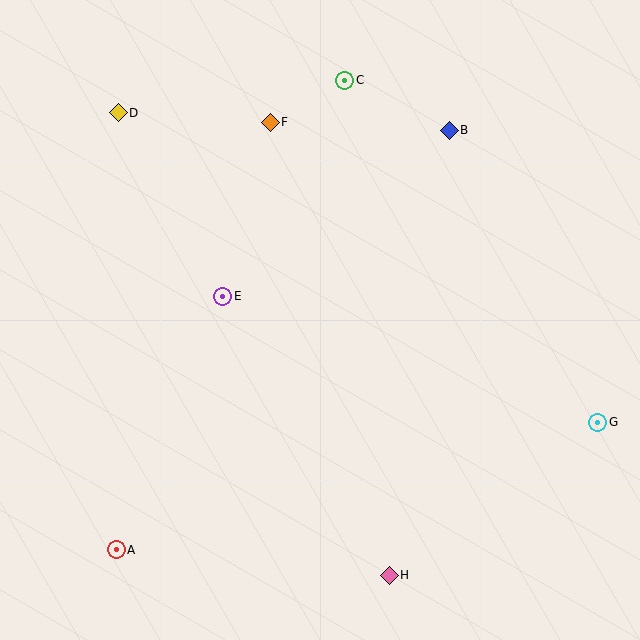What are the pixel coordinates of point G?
Point G is at (598, 422).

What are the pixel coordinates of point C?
Point C is at (345, 80).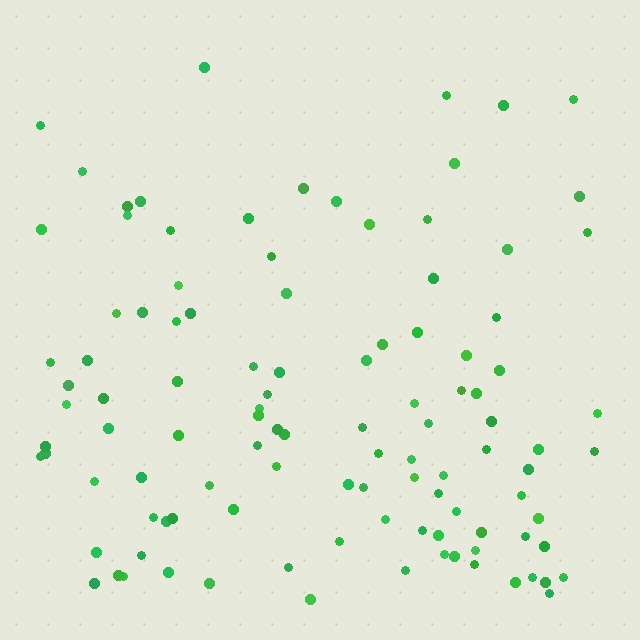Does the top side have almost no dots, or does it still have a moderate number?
Still a moderate number, just noticeably fewer than the bottom.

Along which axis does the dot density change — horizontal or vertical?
Vertical.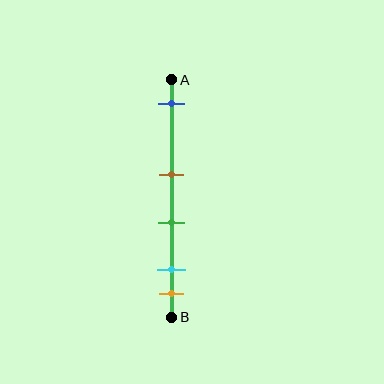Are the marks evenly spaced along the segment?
No, the marks are not evenly spaced.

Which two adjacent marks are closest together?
The cyan and orange marks are the closest adjacent pair.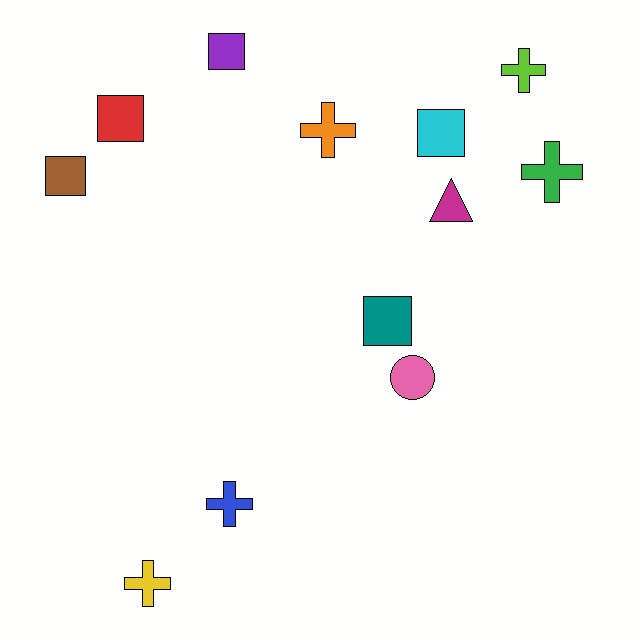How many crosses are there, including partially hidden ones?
There are 5 crosses.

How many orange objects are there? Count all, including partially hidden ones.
There is 1 orange object.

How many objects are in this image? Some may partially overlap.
There are 12 objects.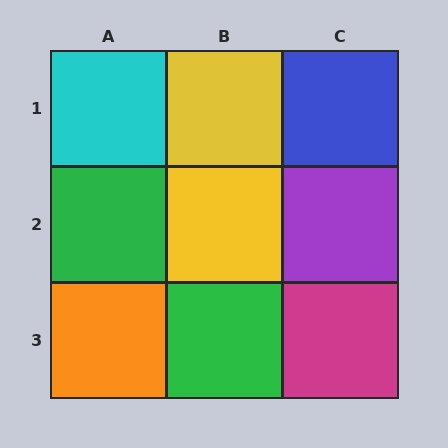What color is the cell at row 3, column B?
Green.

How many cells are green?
2 cells are green.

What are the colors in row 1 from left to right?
Cyan, yellow, blue.